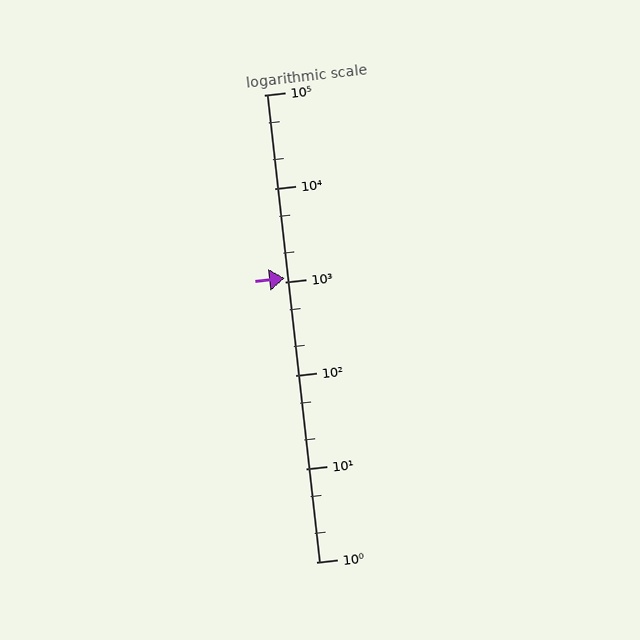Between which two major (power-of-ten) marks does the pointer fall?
The pointer is between 1000 and 10000.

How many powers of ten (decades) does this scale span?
The scale spans 5 decades, from 1 to 100000.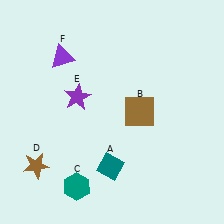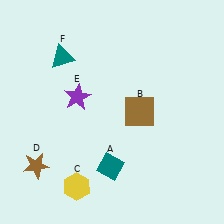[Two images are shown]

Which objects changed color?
C changed from teal to yellow. F changed from purple to teal.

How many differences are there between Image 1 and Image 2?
There are 2 differences between the two images.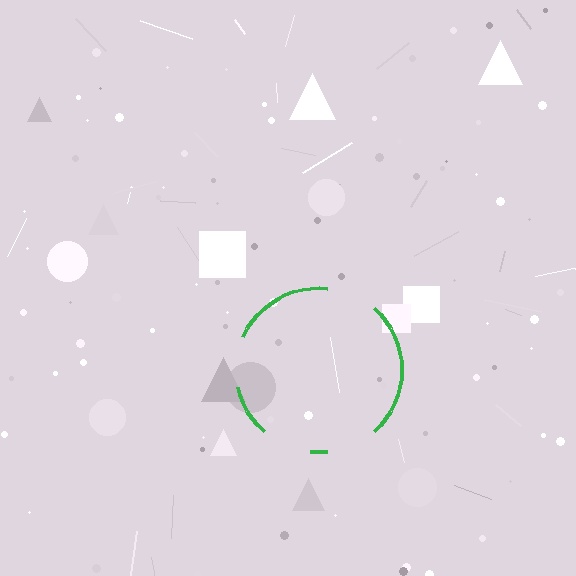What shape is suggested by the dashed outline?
The dashed outline suggests a circle.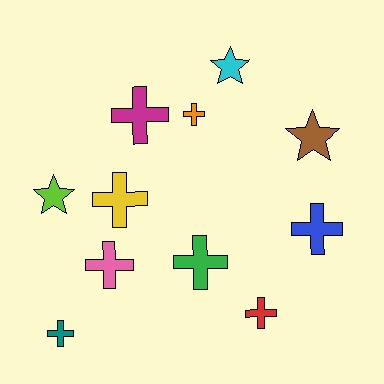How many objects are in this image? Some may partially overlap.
There are 11 objects.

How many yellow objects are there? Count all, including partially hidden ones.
There is 1 yellow object.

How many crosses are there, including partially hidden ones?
There are 8 crosses.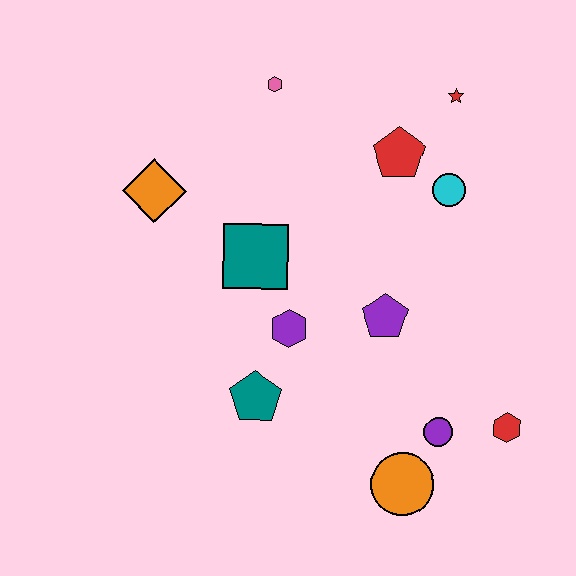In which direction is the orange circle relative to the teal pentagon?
The orange circle is to the right of the teal pentagon.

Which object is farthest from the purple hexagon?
The red star is farthest from the purple hexagon.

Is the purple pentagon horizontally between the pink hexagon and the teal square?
No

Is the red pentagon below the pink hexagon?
Yes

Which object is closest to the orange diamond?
The teal square is closest to the orange diamond.